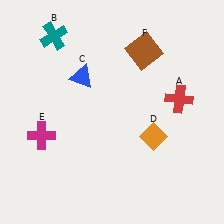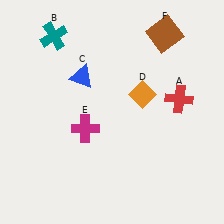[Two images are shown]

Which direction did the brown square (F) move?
The brown square (F) moved right.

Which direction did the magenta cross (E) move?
The magenta cross (E) moved right.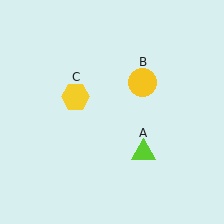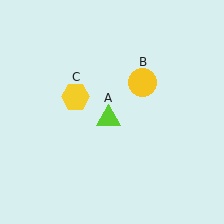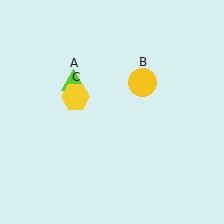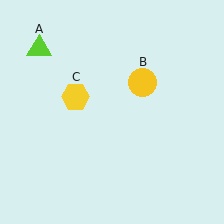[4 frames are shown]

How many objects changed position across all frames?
1 object changed position: lime triangle (object A).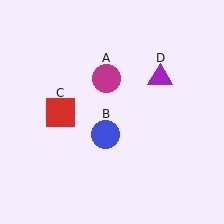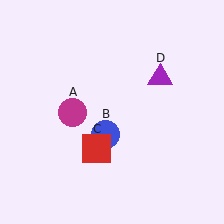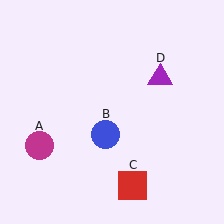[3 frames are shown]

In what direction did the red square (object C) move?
The red square (object C) moved down and to the right.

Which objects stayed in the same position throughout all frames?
Blue circle (object B) and purple triangle (object D) remained stationary.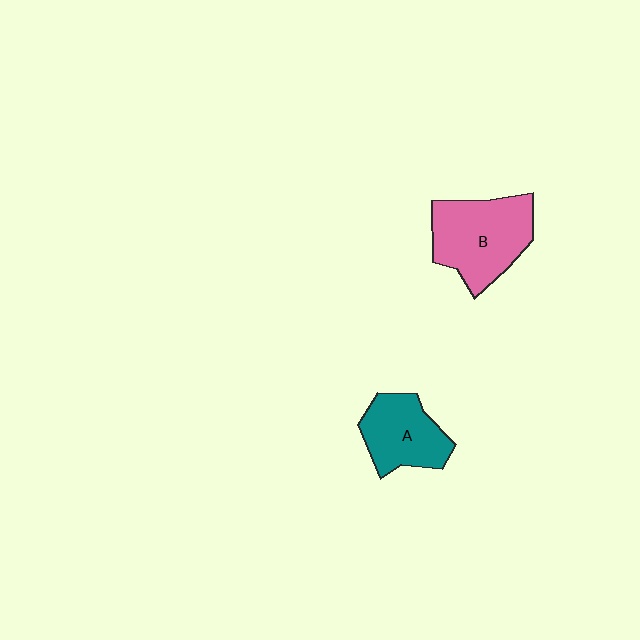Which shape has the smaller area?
Shape A (teal).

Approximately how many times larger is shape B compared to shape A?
Approximately 1.4 times.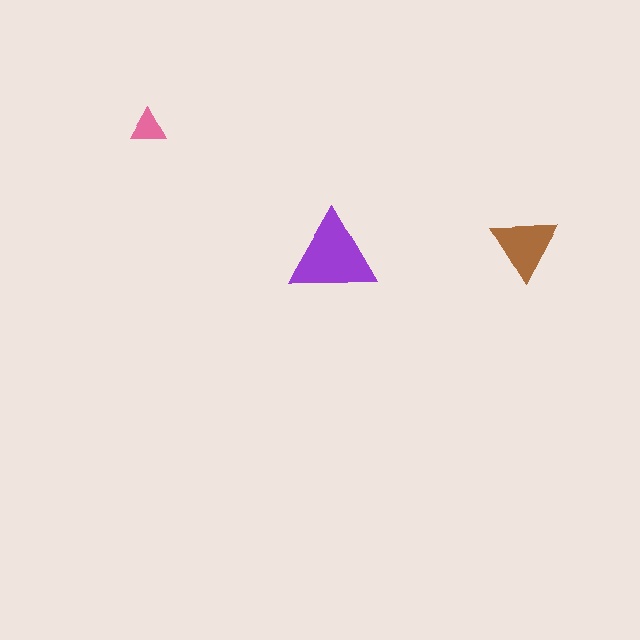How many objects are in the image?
There are 3 objects in the image.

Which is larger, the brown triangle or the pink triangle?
The brown one.